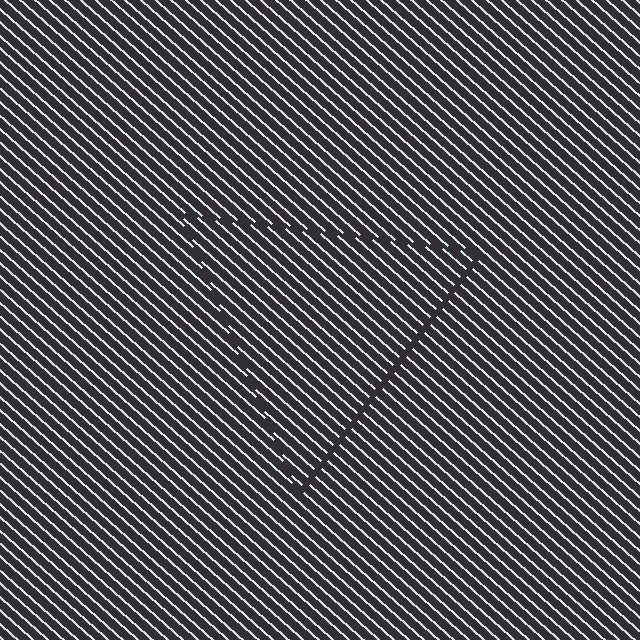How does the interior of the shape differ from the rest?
The interior of the shape contains the same grating, shifted by half a period — the contour is defined by the phase discontinuity where line-ends from the inner and outer gratings abut.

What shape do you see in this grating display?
An illusory triangle. The interior of the shape contains the same grating, shifted by half a period — the contour is defined by the phase discontinuity where line-ends from the inner and outer gratings abut.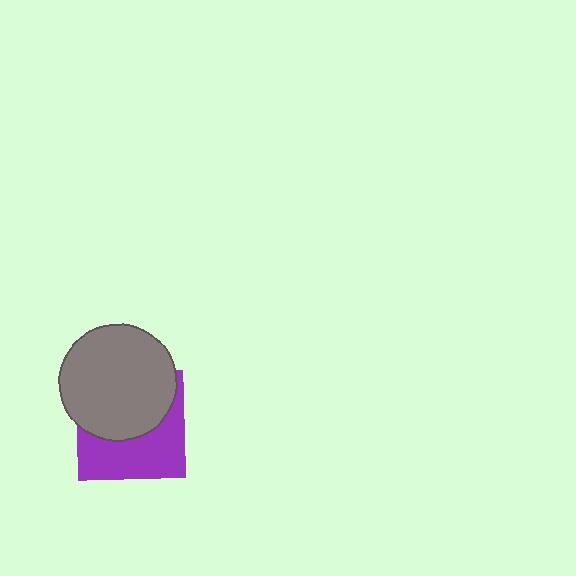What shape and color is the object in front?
The object in front is a gray circle.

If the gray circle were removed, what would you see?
You would see the complete purple square.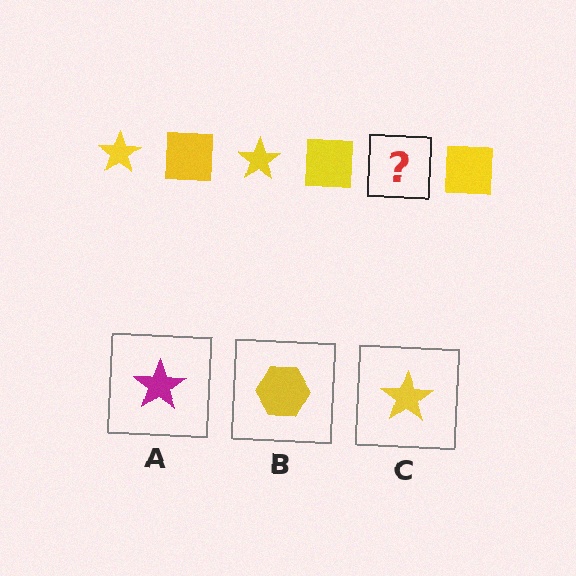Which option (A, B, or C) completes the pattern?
C.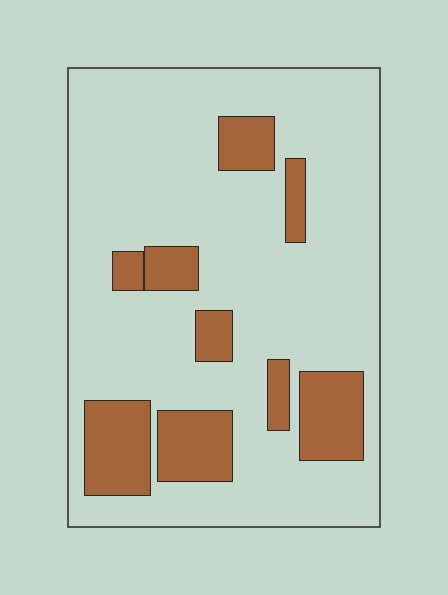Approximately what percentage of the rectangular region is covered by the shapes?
Approximately 20%.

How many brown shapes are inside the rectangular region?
9.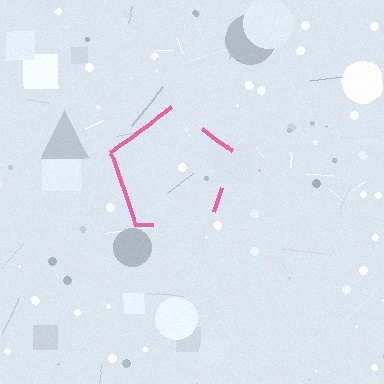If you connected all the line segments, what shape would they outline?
They would outline a pentagon.